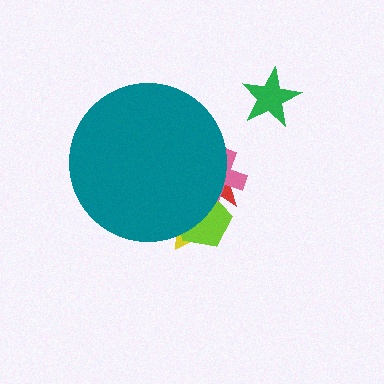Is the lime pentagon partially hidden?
Yes, the lime pentagon is partially hidden behind the teal circle.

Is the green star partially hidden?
No, the green star is fully visible.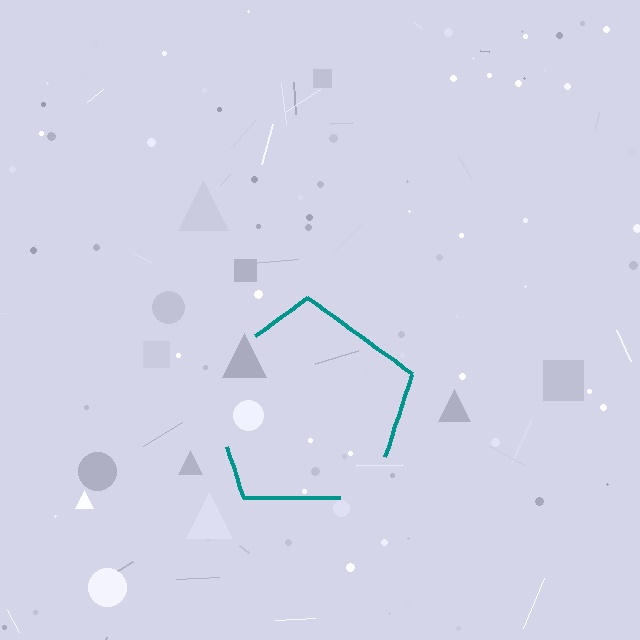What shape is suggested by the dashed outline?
The dashed outline suggests a pentagon.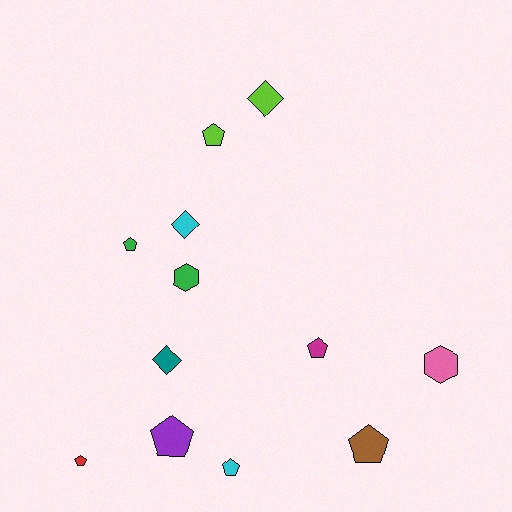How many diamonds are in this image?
There are 3 diamonds.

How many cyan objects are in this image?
There are 2 cyan objects.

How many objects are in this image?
There are 12 objects.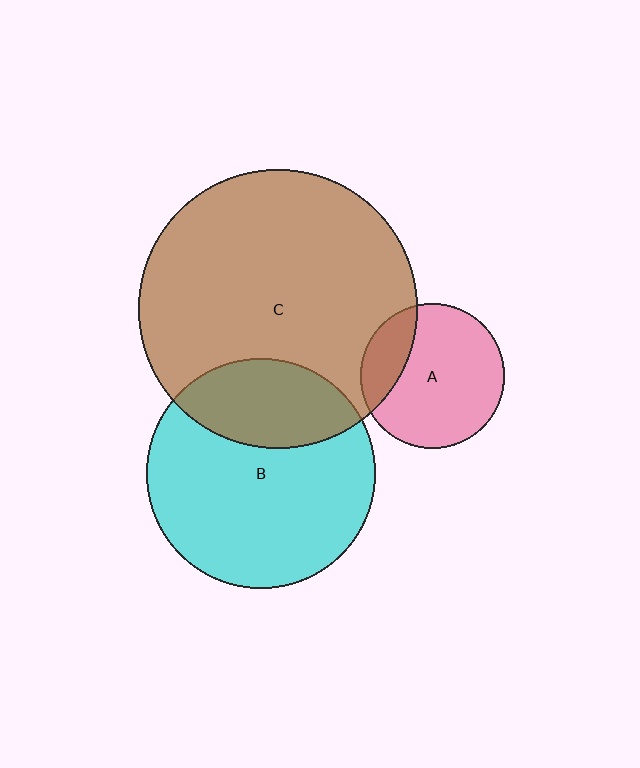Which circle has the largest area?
Circle C (brown).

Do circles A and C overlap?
Yes.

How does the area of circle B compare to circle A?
Approximately 2.5 times.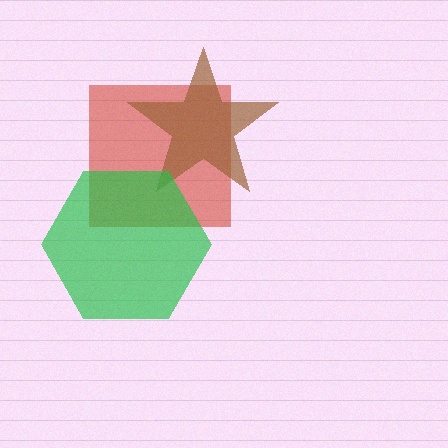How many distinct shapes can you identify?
There are 3 distinct shapes: a red square, a brown star, a green hexagon.